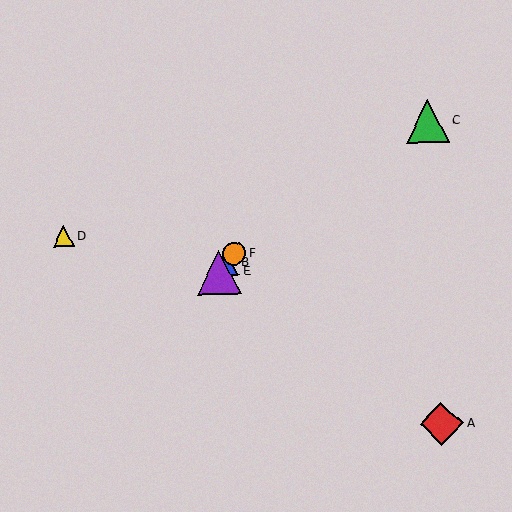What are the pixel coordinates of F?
Object F is at (234, 254).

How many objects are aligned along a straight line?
3 objects (B, E, F) are aligned along a straight line.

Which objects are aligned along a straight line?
Objects B, E, F are aligned along a straight line.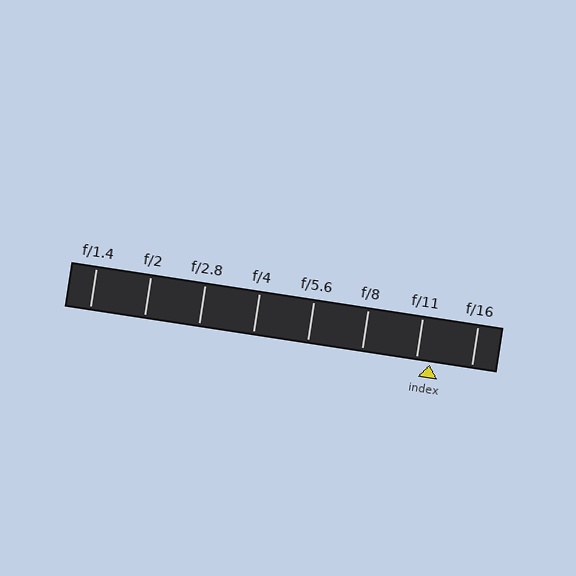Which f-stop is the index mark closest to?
The index mark is closest to f/11.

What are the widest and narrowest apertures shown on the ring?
The widest aperture shown is f/1.4 and the narrowest is f/16.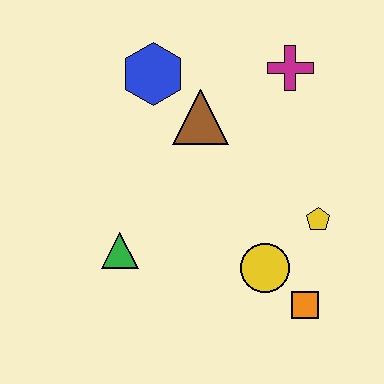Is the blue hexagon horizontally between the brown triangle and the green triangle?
Yes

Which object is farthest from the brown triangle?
The orange square is farthest from the brown triangle.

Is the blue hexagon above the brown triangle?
Yes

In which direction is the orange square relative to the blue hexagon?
The orange square is below the blue hexagon.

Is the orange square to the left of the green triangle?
No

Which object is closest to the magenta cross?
The brown triangle is closest to the magenta cross.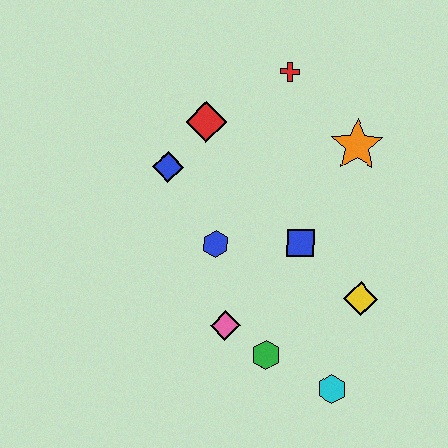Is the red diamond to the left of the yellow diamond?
Yes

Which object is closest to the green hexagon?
The pink diamond is closest to the green hexagon.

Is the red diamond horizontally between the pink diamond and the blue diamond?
Yes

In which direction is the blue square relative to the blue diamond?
The blue square is to the right of the blue diamond.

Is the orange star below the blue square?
No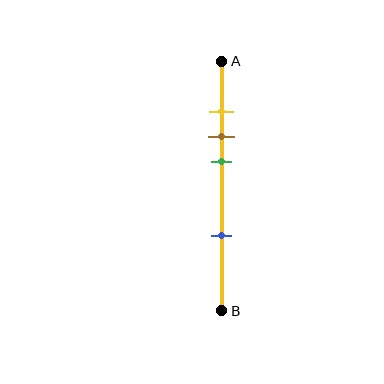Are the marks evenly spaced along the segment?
No, the marks are not evenly spaced.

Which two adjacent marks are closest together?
The yellow and brown marks are the closest adjacent pair.